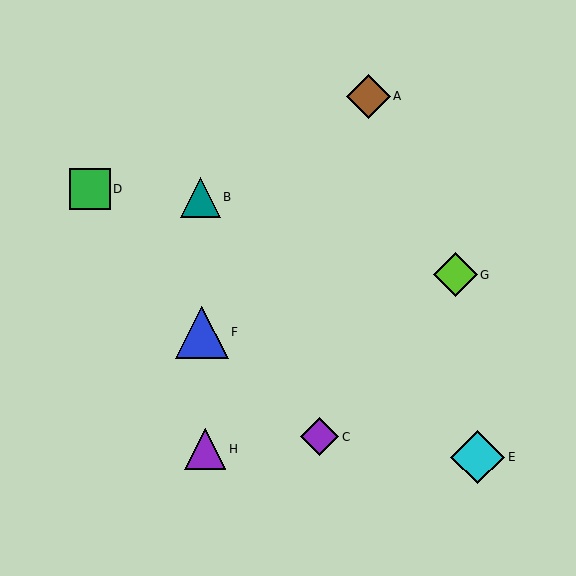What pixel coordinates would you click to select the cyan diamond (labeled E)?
Click at (478, 457) to select the cyan diamond E.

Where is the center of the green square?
The center of the green square is at (90, 189).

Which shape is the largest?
The cyan diamond (labeled E) is the largest.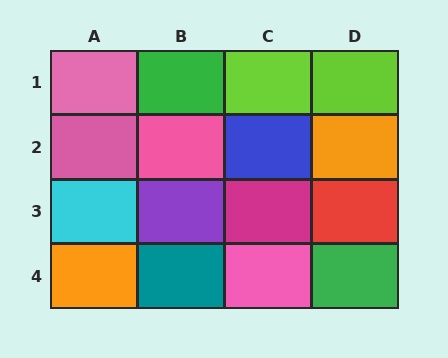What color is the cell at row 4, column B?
Teal.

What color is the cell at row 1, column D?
Lime.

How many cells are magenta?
1 cell is magenta.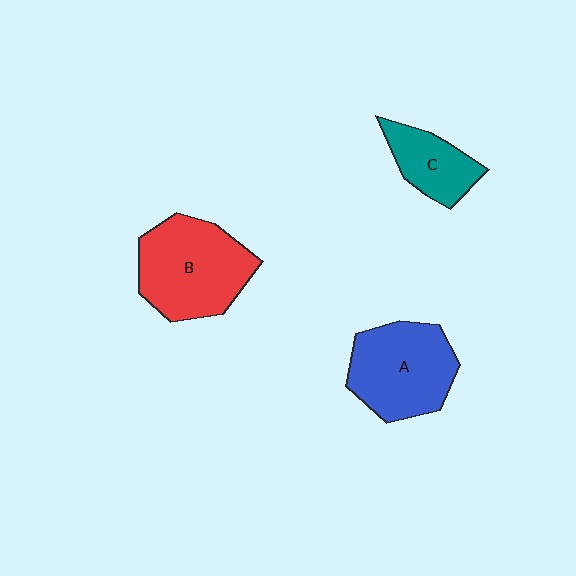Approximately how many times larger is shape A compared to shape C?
Approximately 1.7 times.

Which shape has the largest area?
Shape B (red).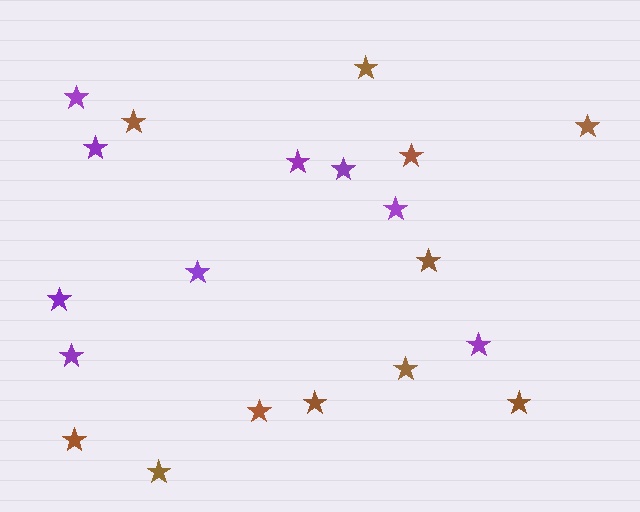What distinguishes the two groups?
There are 2 groups: one group of brown stars (11) and one group of purple stars (9).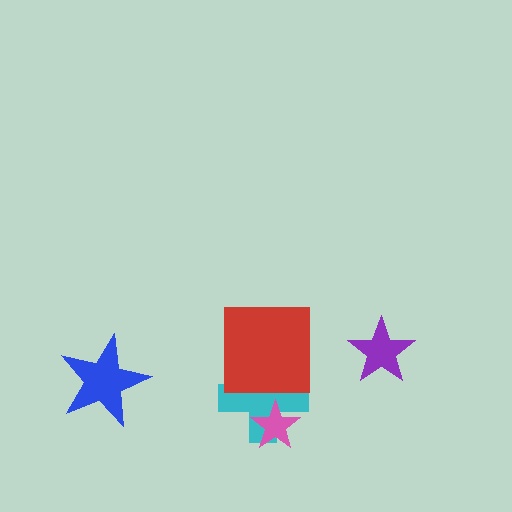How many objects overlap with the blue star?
0 objects overlap with the blue star.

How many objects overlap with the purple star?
0 objects overlap with the purple star.